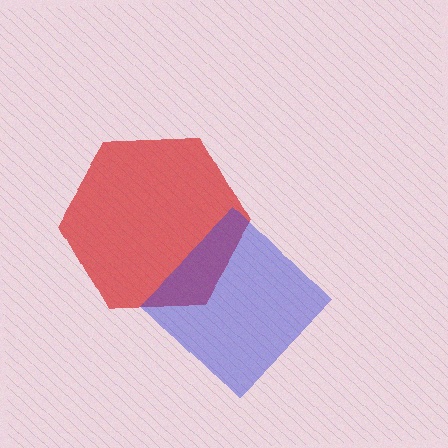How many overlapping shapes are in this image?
There are 2 overlapping shapes in the image.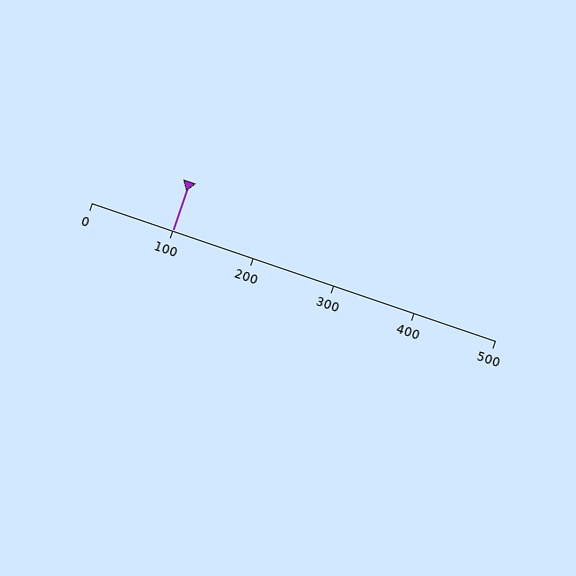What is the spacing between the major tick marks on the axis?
The major ticks are spaced 100 apart.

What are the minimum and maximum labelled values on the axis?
The axis runs from 0 to 500.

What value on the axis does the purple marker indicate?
The marker indicates approximately 100.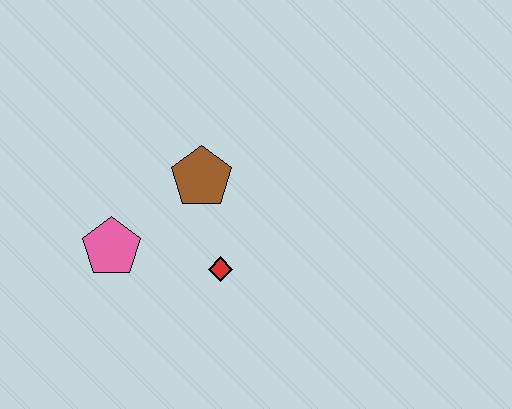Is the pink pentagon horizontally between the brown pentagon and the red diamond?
No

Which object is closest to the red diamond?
The brown pentagon is closest to the red diamond.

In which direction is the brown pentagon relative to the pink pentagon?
The brown pentagon is to the right of the pink pentagon.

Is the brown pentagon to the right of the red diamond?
No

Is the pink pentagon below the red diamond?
No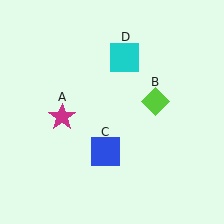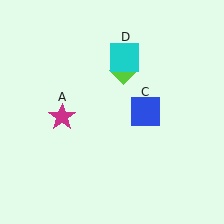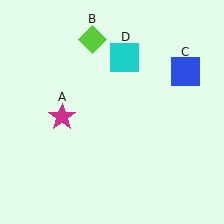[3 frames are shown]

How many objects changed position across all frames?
2 objects changed position: lime diamond (object B), blue square (object C).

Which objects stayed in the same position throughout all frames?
Magenta star (object A) and cyan square (object D) remained stationary.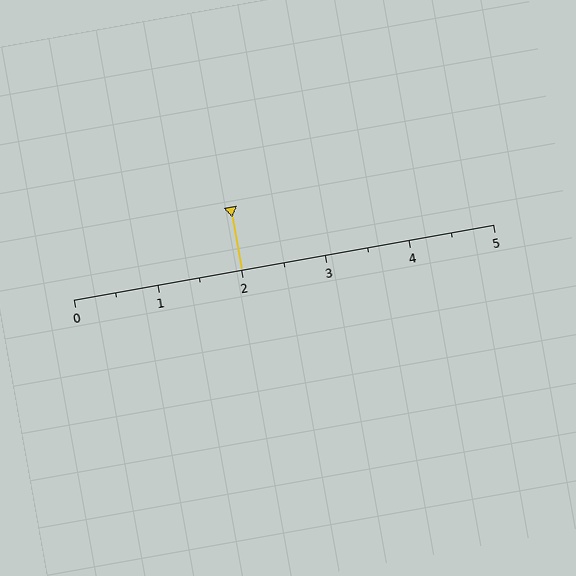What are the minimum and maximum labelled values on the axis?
The axis runs from 0 to 5.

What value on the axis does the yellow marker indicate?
The marker indicates approximately 2.